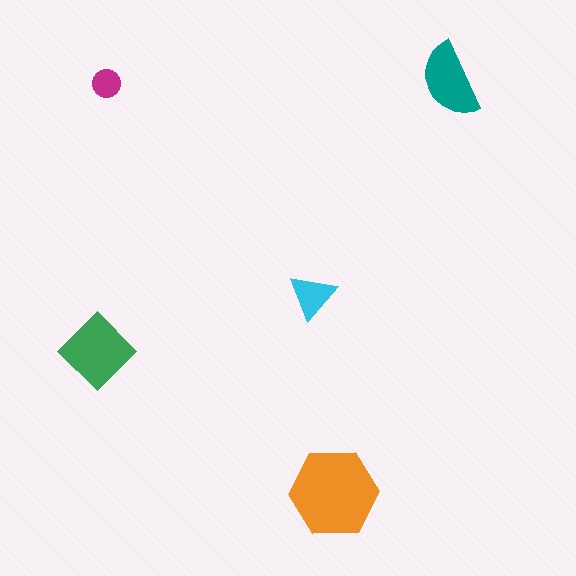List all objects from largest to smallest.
The orange hexagon, the green diamond, the teal semicircle, the cyan triangle, the magenta circle.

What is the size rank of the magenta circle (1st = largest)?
5th.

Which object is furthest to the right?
The teal semicircle is rightmost.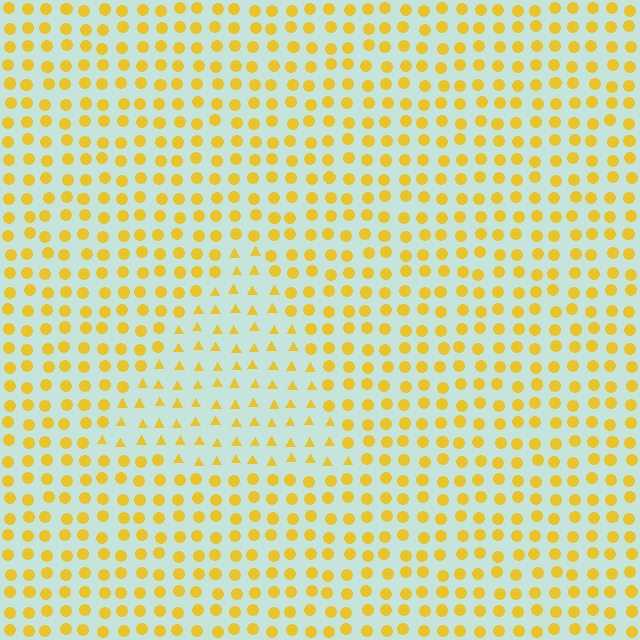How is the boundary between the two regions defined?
The boundary is defined by a change in element shape: triangles inside vs. circles outside. All elements share the same color and spacing.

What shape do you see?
I see a triangle.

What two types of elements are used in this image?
The image uses triangles inside the triangle region and circles outside it.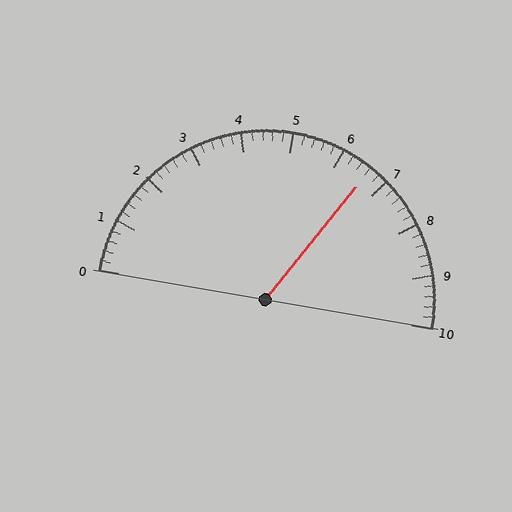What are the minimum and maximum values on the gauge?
The gauge ranges from 0 to 10.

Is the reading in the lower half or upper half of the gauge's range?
The reading is in the upper half of the range (0 to 10).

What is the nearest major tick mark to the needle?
The nearest major tick mark is 7.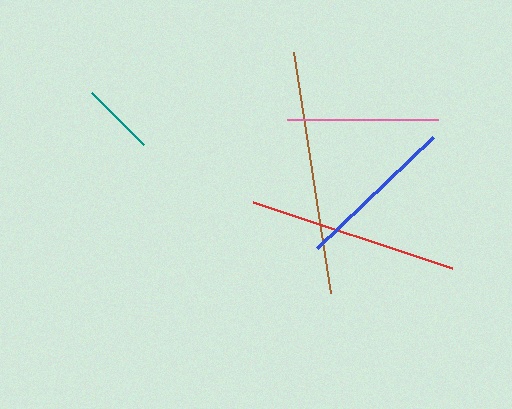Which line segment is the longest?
The brown line is the longest at approximately 244 pixels.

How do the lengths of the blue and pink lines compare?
The blue and pink lines are approximately the same length.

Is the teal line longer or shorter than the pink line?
The pink line is longer than the teal line.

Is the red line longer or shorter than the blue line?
The red line is longer than the blue line.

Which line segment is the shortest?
The teal line is the shortest at approximately 73 pixels.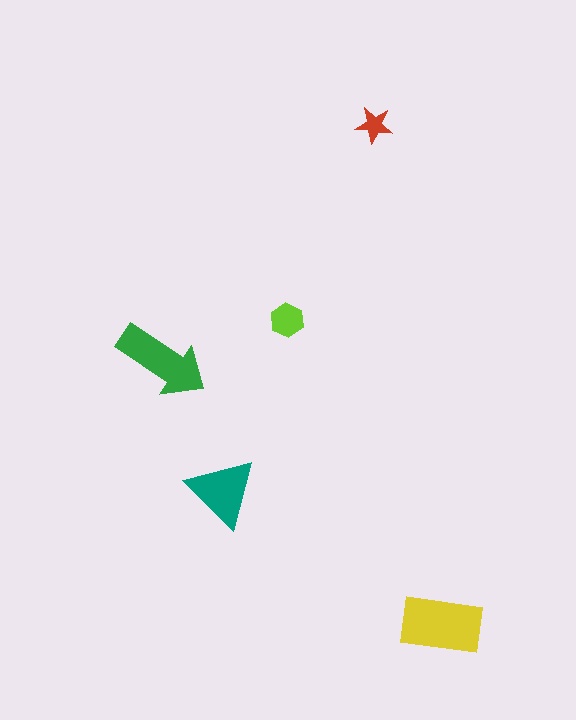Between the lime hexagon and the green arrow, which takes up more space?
The green arrow.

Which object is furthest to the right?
The yellow rectangle is rightmost.